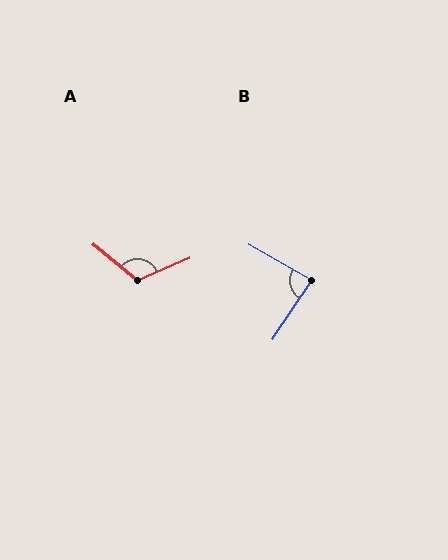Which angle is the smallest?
B, at approximately 86 degrees.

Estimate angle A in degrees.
Approximately 117 degrees.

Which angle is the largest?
A, at approximately 117 degrees.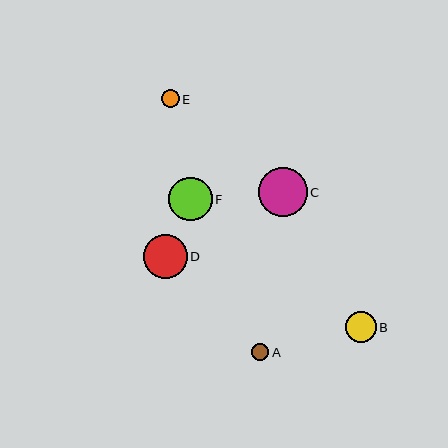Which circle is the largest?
Circle C is the largest with a size of approximately 49 pixels.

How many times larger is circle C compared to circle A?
Circle C is approximately 2.9 times the size of circle A.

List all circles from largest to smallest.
From largest to smallest: C, D, F, B, E, A.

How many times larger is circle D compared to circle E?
Circle D is approximately 2.5 times the size of circle E.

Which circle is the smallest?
Circle A is the smallest with a size of approximately 17 pixels.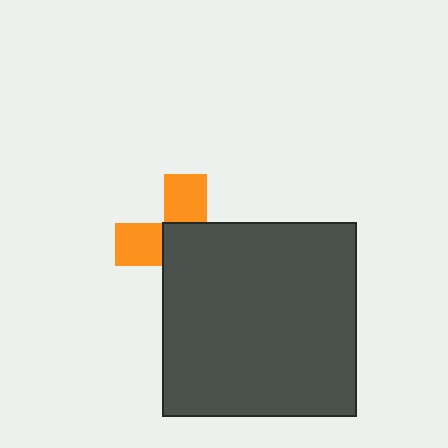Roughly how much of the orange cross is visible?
A small part of it is visible (roughly 39%).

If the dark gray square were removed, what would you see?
You would see the complete orange cross.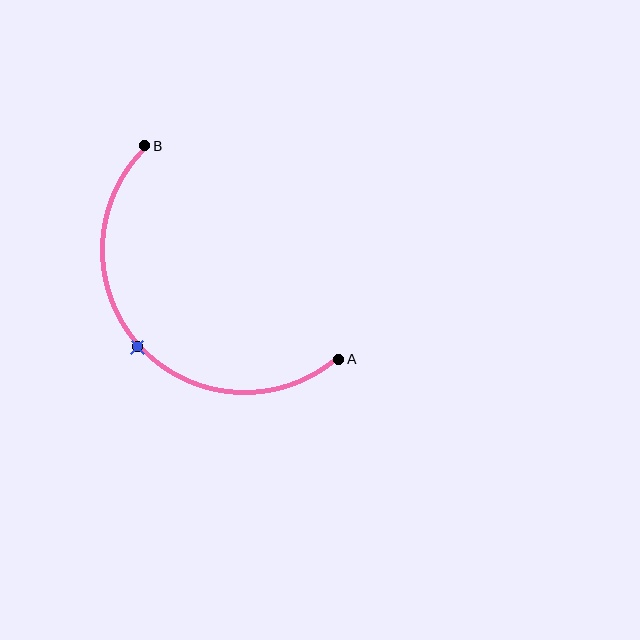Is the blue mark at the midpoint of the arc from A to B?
Yes. The blue mark lies on the arc at equal arc-length from both A and B — it is the arc midpoint.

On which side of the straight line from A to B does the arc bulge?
The arc bulges below and to the left of the straight line connecting A and B.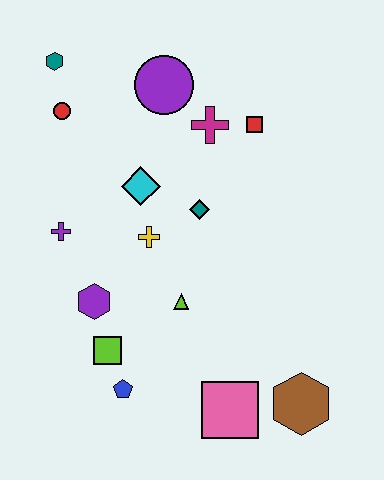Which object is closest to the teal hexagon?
The red circle is closest to the teal hexagon.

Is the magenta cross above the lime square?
Yes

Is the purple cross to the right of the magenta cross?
No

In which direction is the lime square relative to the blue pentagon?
The lime square is above the blue pentagon.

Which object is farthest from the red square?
The blue pentagon is farthest from the red square.